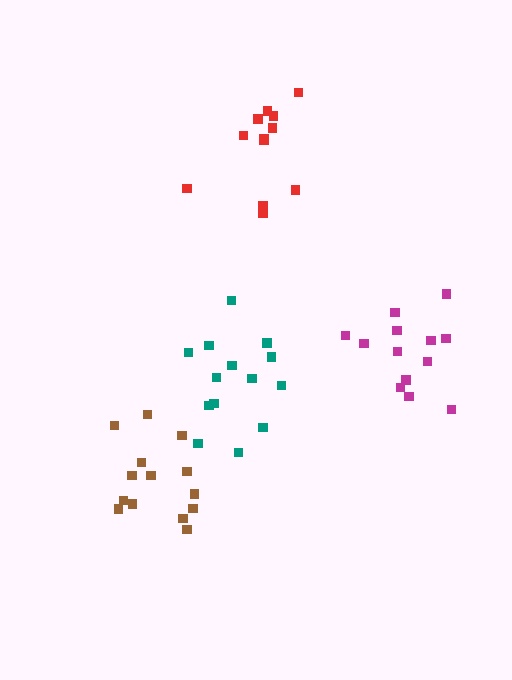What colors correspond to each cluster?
The clusters are colored: magenta, red, teal, brown.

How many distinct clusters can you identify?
There are 4 distinct clusters.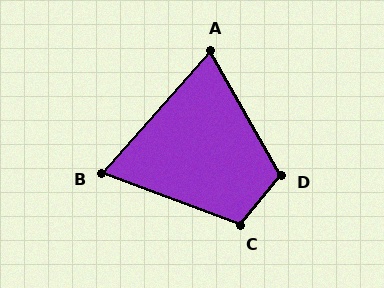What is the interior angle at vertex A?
Approximately 71 degrees (acute).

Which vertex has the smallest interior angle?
B, at approximately 69 degrees.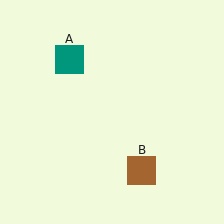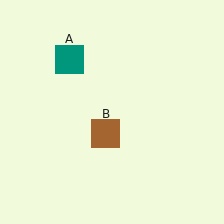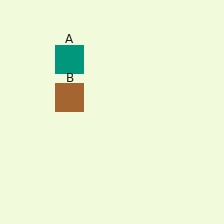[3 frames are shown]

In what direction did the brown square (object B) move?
The brown square (object B) moved up and to the left.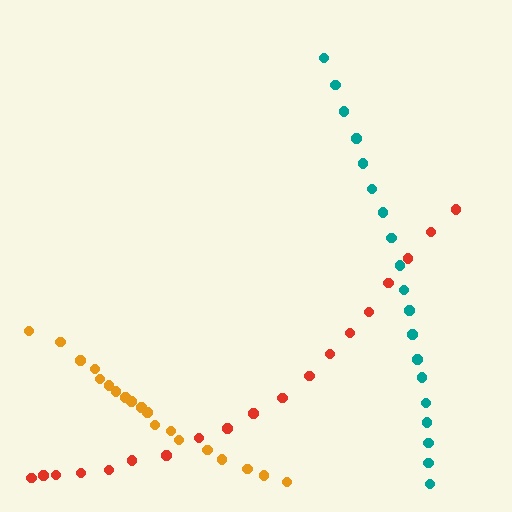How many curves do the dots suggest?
There are 3 distinct paths.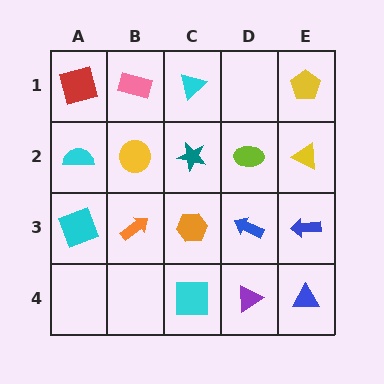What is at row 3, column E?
A blue arrow.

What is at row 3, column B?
An orange arrow.